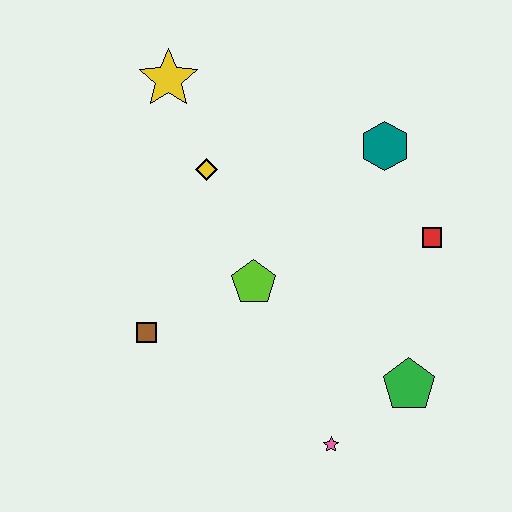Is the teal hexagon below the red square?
No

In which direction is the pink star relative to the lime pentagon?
The pink star is below the lime pentagon.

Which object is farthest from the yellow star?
The pink star is farthest from the yellow star.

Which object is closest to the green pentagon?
The pink star is closest to the green pentagon.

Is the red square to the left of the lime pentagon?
No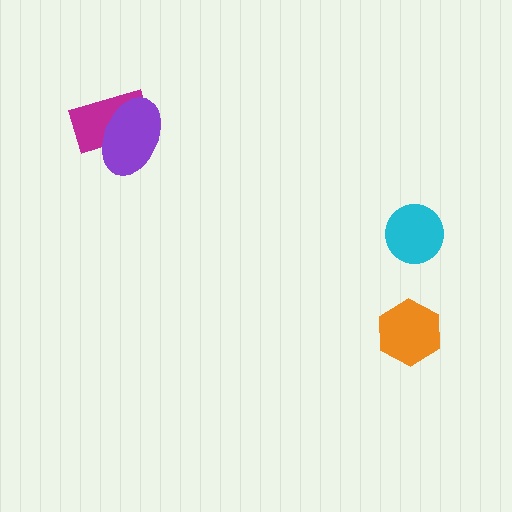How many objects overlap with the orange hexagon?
0 objects overlap with the orange hexagon.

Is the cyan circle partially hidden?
No, no other shape covers it.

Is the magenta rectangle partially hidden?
Yes, it is partially covered by another shape.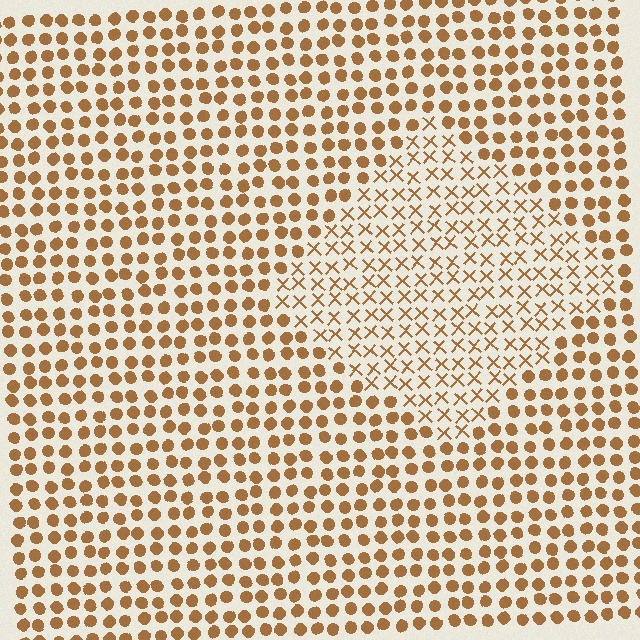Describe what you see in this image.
The image is filled with small brown elements arranged in a uniform grid. A diamond-shaped region contains X marks, while the surrounding area contains circles. The boundary is defined purely by the change in element shape.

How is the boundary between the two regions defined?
The boundary is defined by a change in element shape: X marks inside vs. circles outside. All elements share the same color and spacing.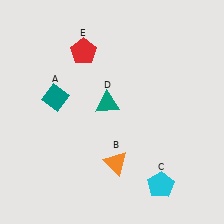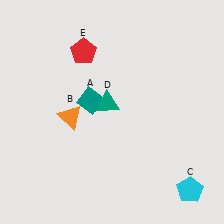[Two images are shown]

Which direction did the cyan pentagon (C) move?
The cyan pentagon (C) moved right.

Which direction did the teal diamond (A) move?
The teal diamond (A) moved right.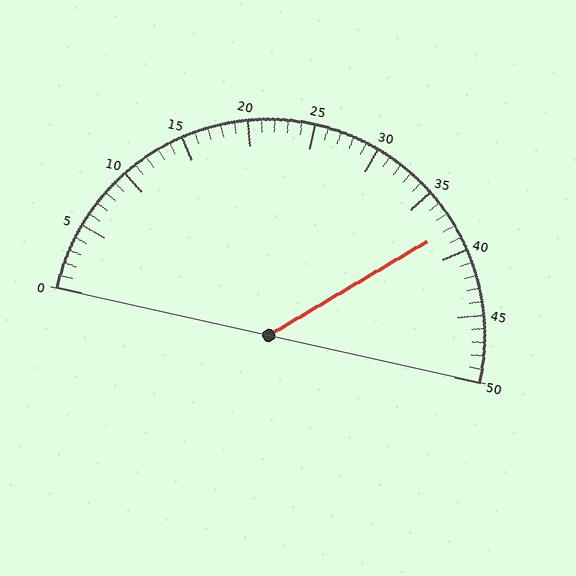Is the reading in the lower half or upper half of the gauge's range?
The reading is in the upper half of the range (0 to 50).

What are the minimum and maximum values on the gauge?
The gauge ranges from 0 to 50.